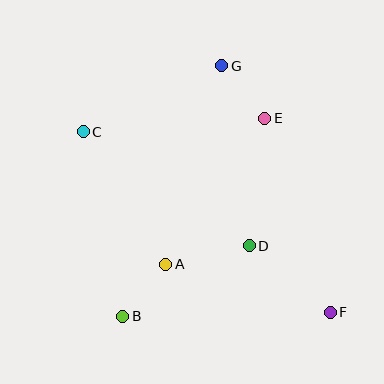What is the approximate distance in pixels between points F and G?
The distance between F and G is approximately 269 pixels.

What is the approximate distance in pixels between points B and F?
The distance between B and F is approximately 207 pixels.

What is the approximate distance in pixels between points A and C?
The distance between A and C is approximately 156 pixels.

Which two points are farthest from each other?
Points C and F are farthest from each other.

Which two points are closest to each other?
Points A and B are closest to each other.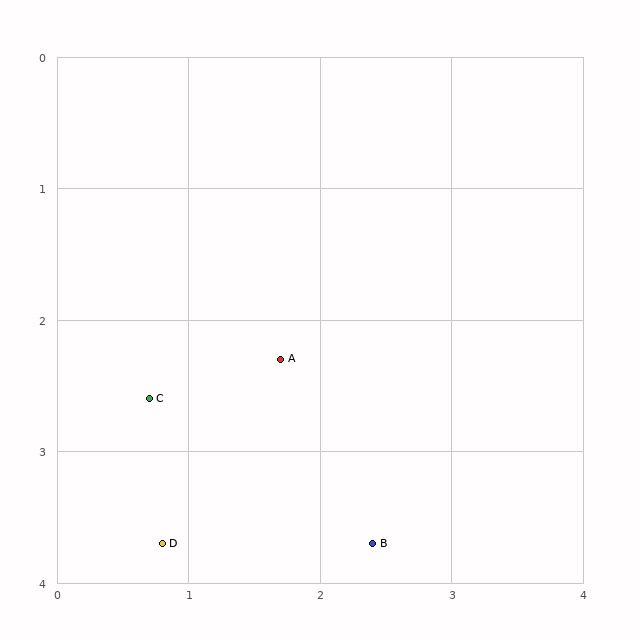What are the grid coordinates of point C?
Point C is at approximately (0.7, 2.6).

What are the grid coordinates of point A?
Point A is at approximately (1.7, 2.3).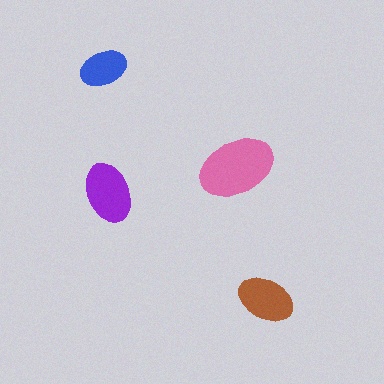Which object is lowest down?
The brown ellipse is bottommost.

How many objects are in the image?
There are 4 objects in the image.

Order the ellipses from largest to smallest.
the pink one, the purple one, the brown one, the blue one.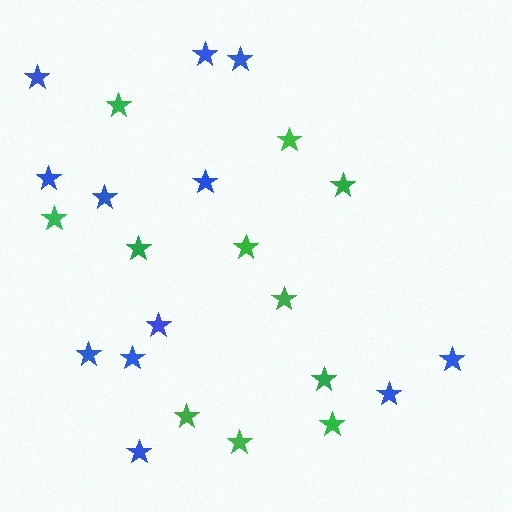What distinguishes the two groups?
There are 2 groups: one group of green stars (11) and one group of blue stars (12).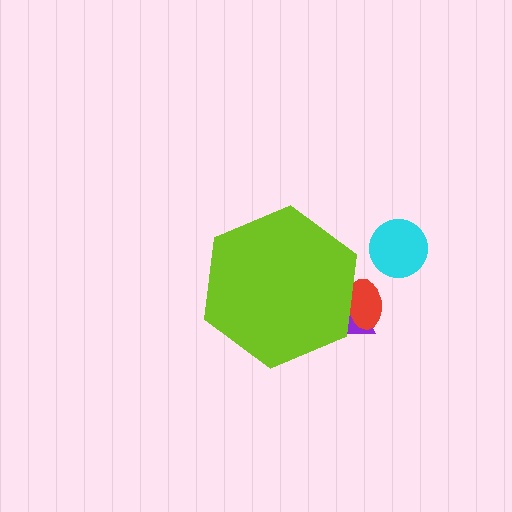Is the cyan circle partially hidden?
No, the cyan circle is fully visible.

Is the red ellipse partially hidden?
Yes, the red ellipse is partially hidden behind the lime hexagon.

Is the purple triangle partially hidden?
Yes, the purple triangle is partially hidden behind the lime hexagon.